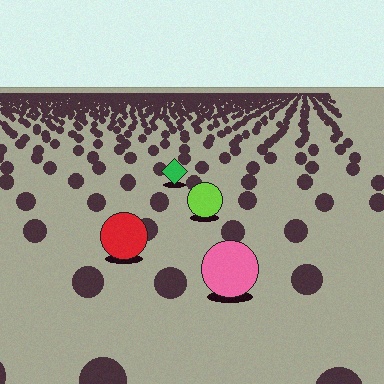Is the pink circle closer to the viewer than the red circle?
Yes. The pink circle is closer — you can tell from the texture gradient: the ground texture is coarser near it.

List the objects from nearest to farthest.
From nearest to farthest: the pink circle, the red circle, the lime circle, the green diamond.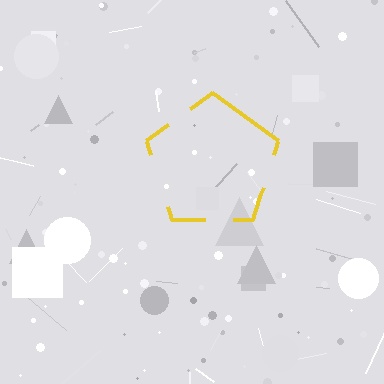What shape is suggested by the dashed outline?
The dashed outline suggests a pentagon.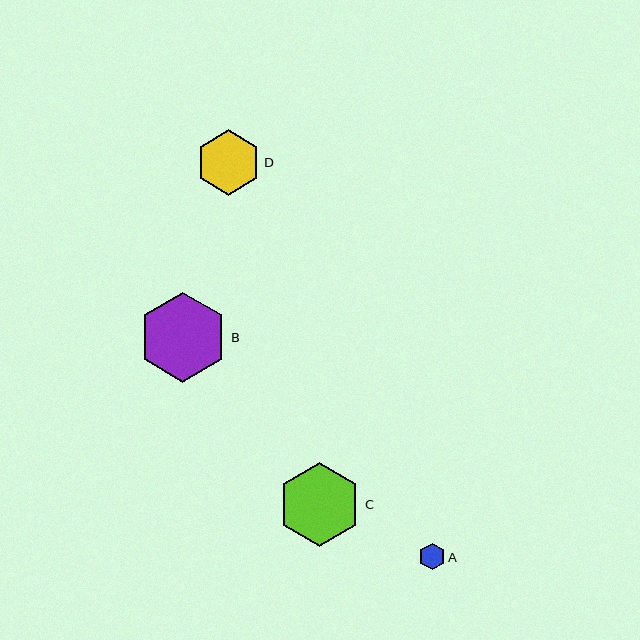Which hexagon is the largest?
Hexagon B is the largest with a size of approximately 90 pixels.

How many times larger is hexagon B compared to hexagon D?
Hexagon B is approximately 1.4 times the size of hexagon D.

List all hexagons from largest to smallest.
From largest to smallest: B, C, D, A.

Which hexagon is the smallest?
Hexagon A is the smallest with a size of approximately 27 pixels.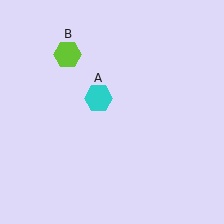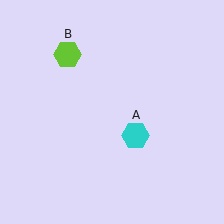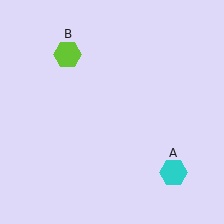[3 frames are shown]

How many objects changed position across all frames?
1 object changed position: cyan hexagon (object A).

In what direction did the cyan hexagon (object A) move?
The cyan hexagon (object A) moved down and to the right.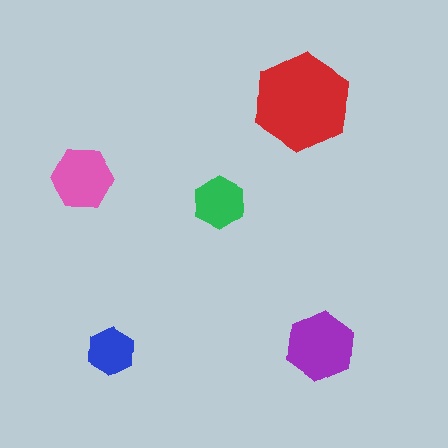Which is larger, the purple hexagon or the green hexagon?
The purple one.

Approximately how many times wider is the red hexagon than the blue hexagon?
About 2 times wider.